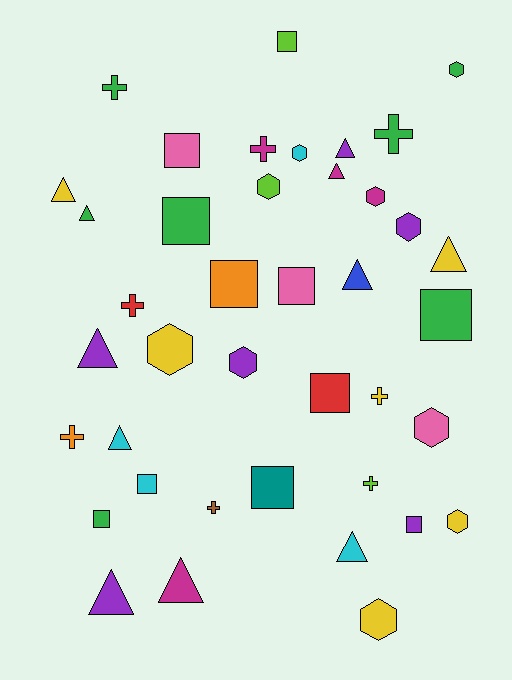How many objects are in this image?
There are 40 objects.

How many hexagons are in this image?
There are 10 hexagons.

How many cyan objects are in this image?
There are 4 cyan objects.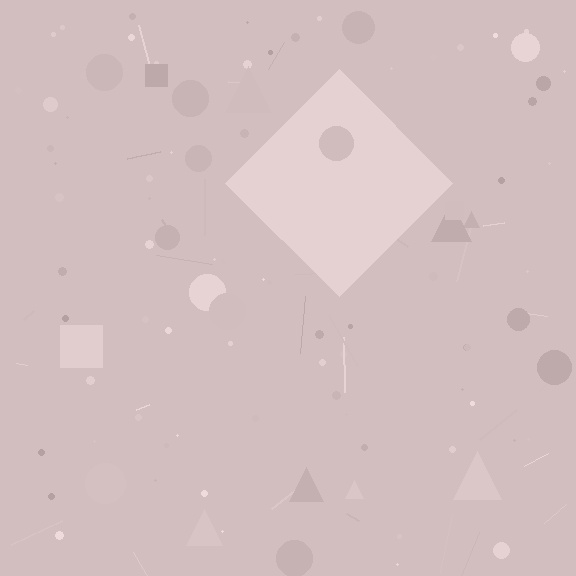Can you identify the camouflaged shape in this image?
The camouflaged shape is a diamond.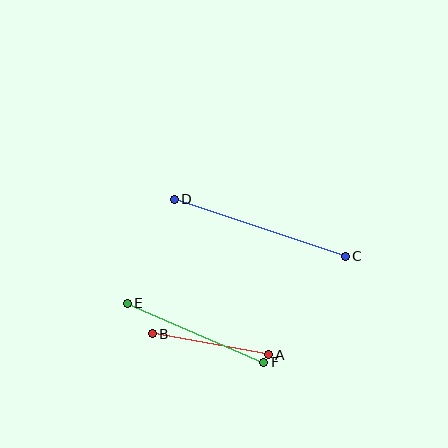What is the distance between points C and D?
The distance is approximately 180 pixels.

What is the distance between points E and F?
The distance is approximately 149 pixels.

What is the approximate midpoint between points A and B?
The midpoint is at approximately (210, 344) pixels.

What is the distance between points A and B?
The distance is approximately 118 pixels.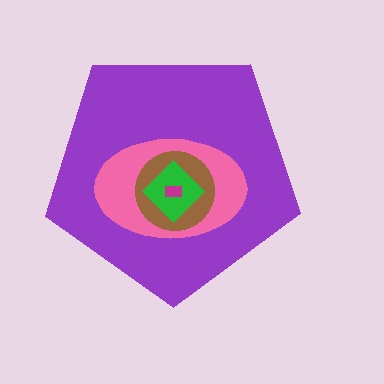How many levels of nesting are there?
5.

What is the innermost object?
The magenta rectangle.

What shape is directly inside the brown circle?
The green diamond.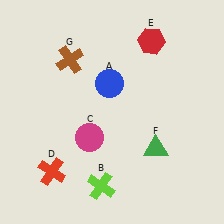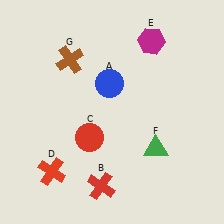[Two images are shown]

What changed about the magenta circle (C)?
In Image 1, C is magenta. In Image 2, it changed to red.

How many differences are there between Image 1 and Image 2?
There are 3 differences between the two images.